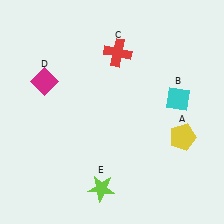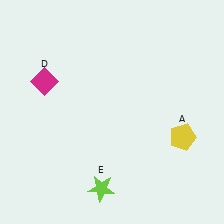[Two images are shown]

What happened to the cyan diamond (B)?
The cyan diamond (B) was removed in Image 2. It was in the top-right area of Image 1.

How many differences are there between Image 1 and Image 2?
There are 2 differences between the two images.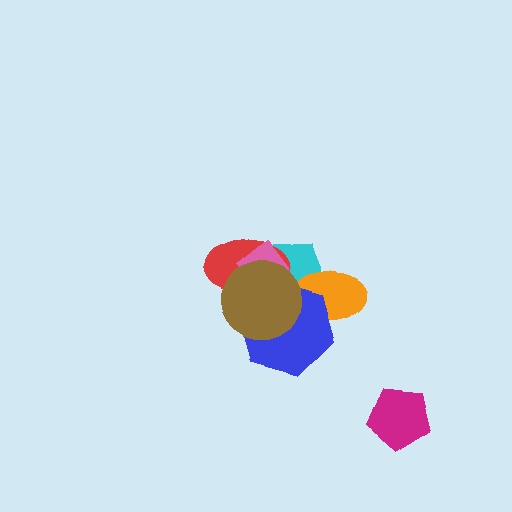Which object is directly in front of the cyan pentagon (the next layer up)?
The red ellipse is directly in front of the cyan pentagon.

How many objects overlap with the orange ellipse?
3 objects overlap with the orange ellipse.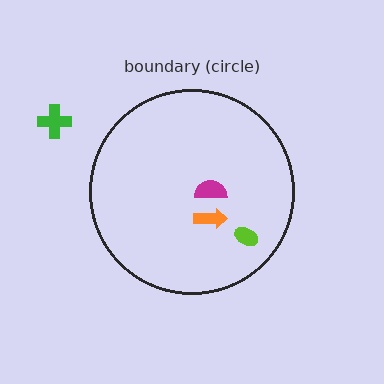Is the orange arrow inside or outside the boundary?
Inside.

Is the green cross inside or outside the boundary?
Outside.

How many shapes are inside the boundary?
3 inside, 1 outside.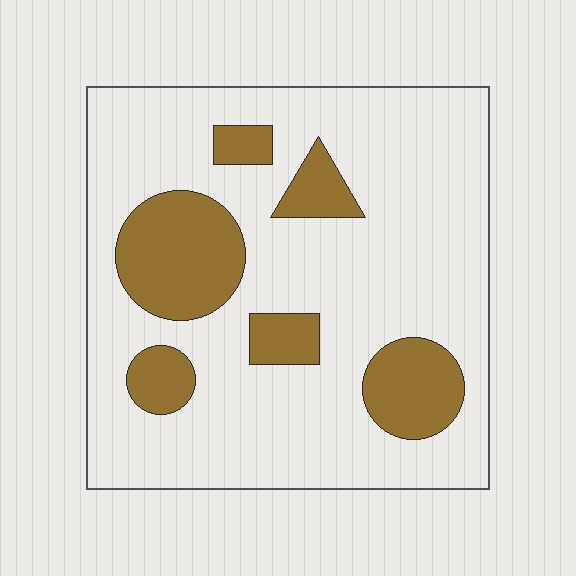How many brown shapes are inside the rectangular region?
6.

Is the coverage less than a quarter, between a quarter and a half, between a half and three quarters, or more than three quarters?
Less than a quarter.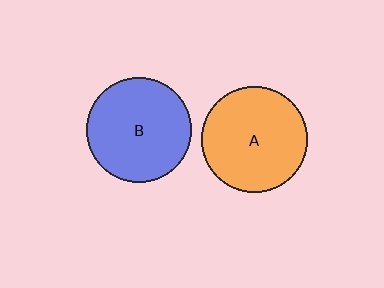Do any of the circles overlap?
No, none of the circles overlap.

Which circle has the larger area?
Circle A (orange).